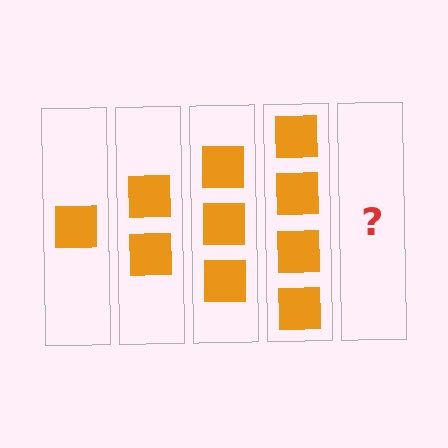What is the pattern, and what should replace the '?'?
The pattern is that each step adds one more square. The '?' should be 5 squares.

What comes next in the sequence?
The next element should be 5 squares.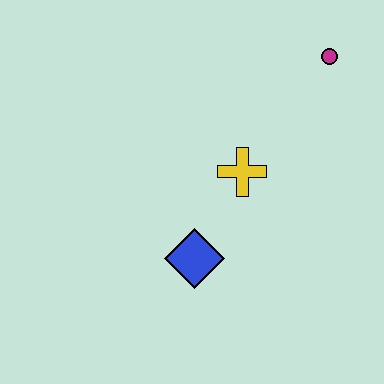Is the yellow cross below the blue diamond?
No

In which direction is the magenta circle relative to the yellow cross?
The magenta circle is above the yellow cross.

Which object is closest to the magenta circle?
The yellow cross is closest to the magenta circle.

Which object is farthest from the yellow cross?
The magenta circle is farthest from the yellow cross.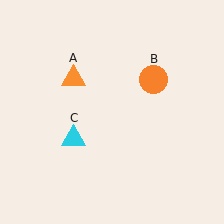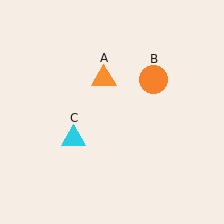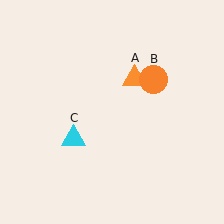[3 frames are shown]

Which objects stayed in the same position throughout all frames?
Orange circle (object B) and cyan triangle (object C) remained stationary.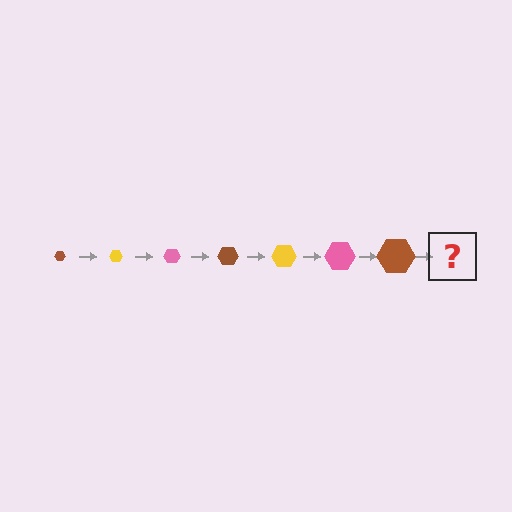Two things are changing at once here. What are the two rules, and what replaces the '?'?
The two rules are that the hexagon grows larger each step and the color cycles through brown, yellow, and pink. The '?' should be a yellow hexagon, larger than the previous one.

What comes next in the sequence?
The next element should be a yellow hexagon, larger than the previous one.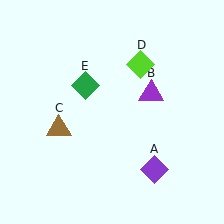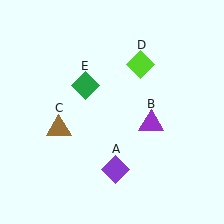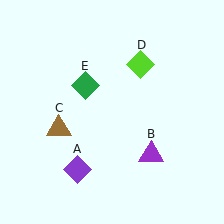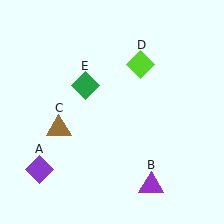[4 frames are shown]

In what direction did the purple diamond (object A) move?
The purple diamond (object A) moved left.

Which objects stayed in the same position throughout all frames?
Brown triangle (object C) and lime diamond (object D) and green diamond (object E) remained stationary.